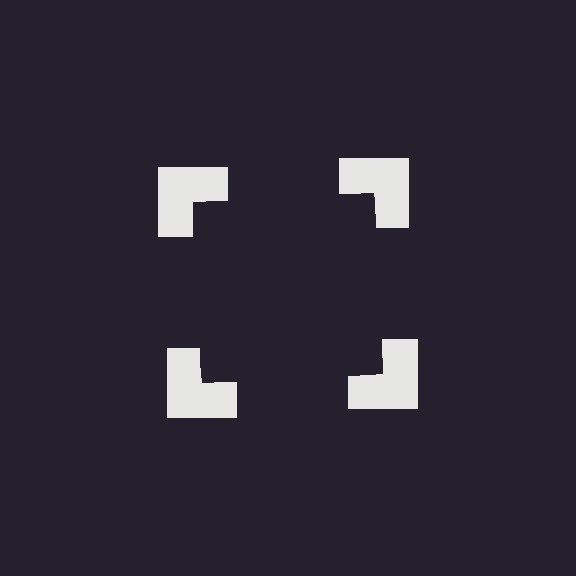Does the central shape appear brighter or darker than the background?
It typically appears slightly darker than the background, even though no actual brightness change is drawn.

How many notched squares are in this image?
There are 4 — one at each vertex of the illusory square.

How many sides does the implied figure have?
4 sides.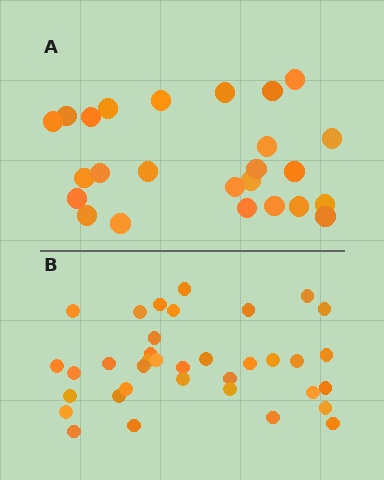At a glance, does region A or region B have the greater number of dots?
Region B (the bottom region) has more dots.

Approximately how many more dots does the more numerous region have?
Region B has roughly 12 or so more dots than region A.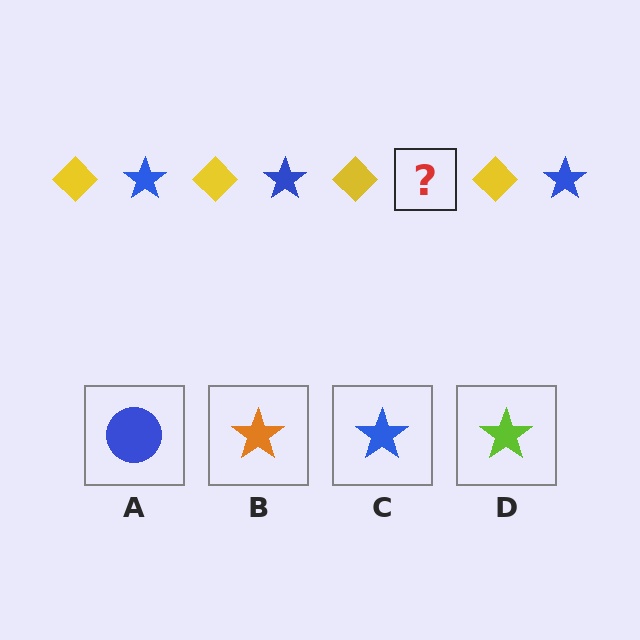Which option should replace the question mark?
Option C.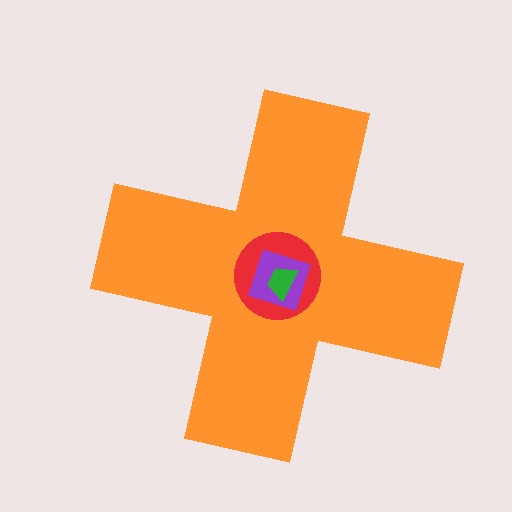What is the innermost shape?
The green trapezoid.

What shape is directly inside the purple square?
The green trapezoid.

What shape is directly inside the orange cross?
The red circle.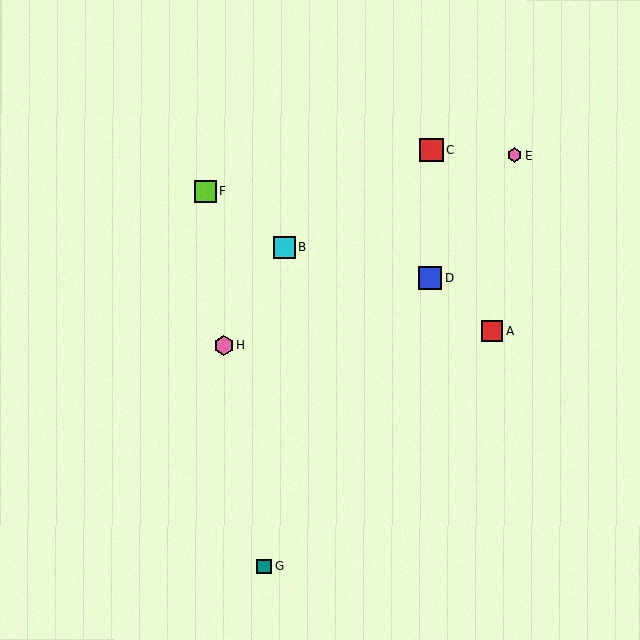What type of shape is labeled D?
Shape D is a blue square.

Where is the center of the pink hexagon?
The center of the pink hexagon is at (224, 345).